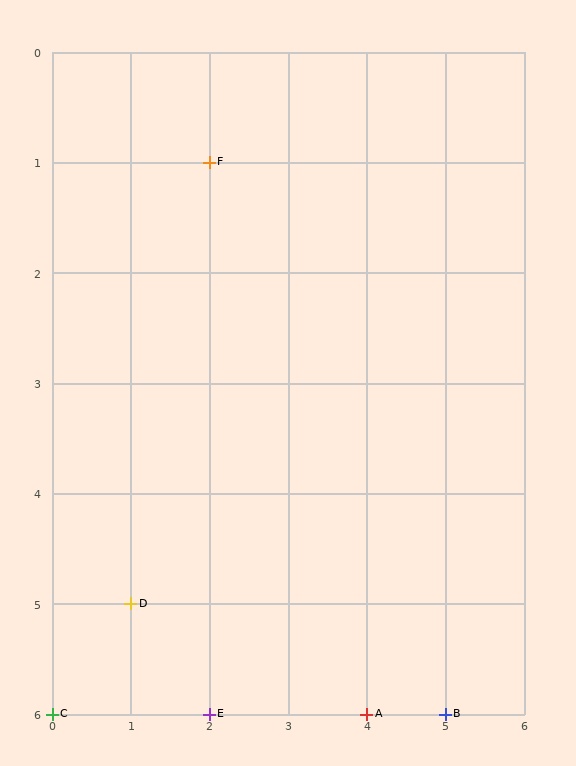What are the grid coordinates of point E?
Point E is at grid coordinates (2, 6).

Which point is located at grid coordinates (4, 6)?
Point A is at (4, 6).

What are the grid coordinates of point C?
Point C is at grid coordinates (0, 6).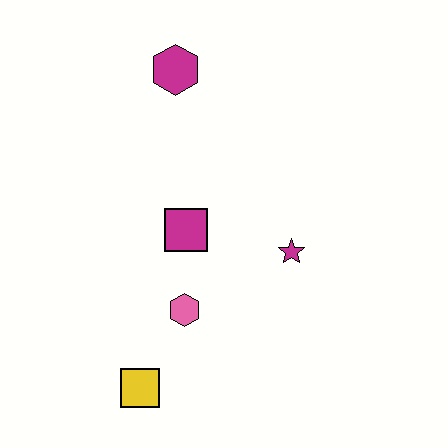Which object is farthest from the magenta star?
The magenta hexagon is farthest from the magenta star.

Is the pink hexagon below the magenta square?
Yes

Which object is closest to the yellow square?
The pink hexagon is closest to the yellow square.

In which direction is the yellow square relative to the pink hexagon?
The yellow square is below the pink hexagon.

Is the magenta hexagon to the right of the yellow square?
Yes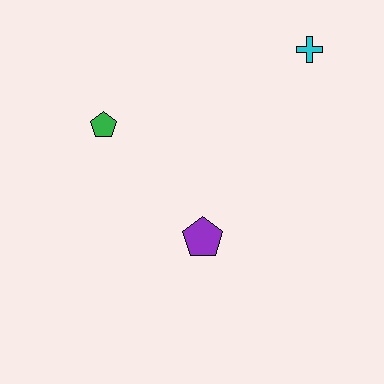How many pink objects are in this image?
There are no pink objects.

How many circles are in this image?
There are no circles.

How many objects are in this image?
There are 3 objects.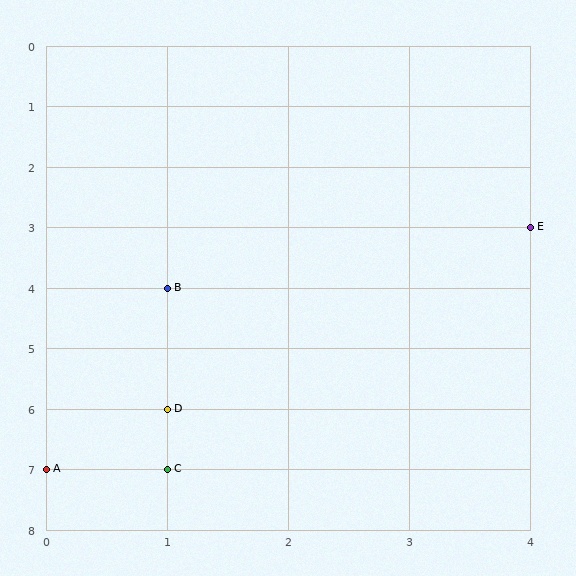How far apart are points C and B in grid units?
Points C and B are 3 rows apart.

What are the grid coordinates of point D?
Point D is at grid coordinates (1, 6).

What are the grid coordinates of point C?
Point C is at grid coordinates (1, 7).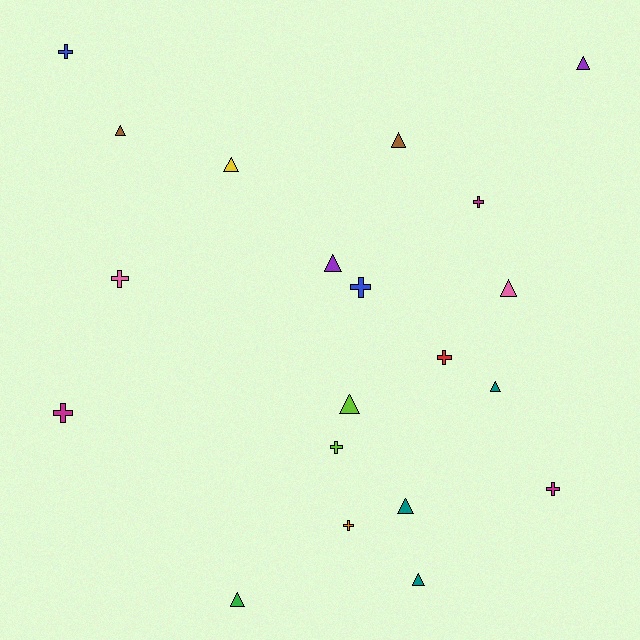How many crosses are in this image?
There are 9 crosses.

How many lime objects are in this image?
There are 2 lime objects.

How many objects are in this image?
There are 20 objects.